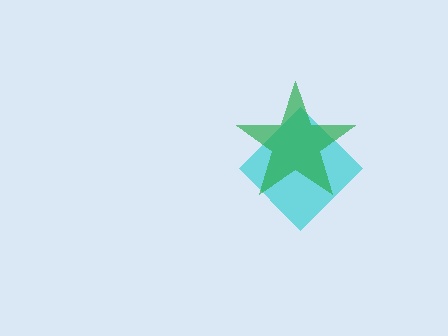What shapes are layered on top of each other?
The layered shapes are: a cyan diamond, a green star.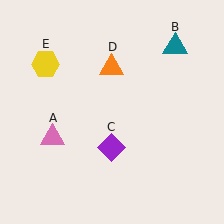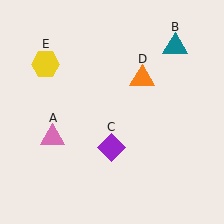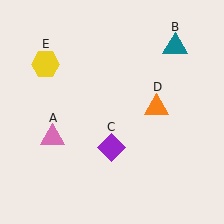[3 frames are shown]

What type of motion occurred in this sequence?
The orange triangle (object D) rotated clockwise around the center of the scene.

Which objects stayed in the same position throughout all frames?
Pink triangle (object A) and teal triangle (object B) and purple diamond (object C) and yellow hexagon (object E) remained stationary.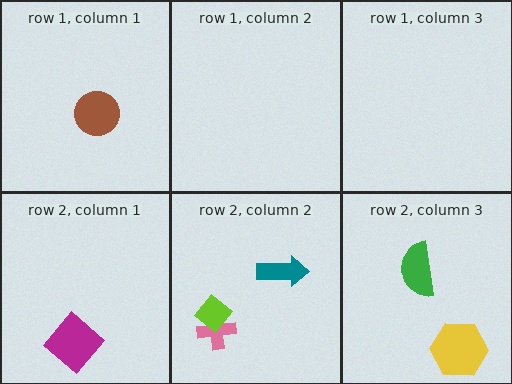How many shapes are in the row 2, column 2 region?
3.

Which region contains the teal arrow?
The row 2, column 2 region.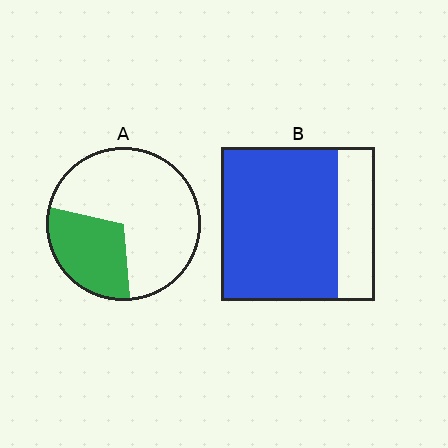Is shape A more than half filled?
No.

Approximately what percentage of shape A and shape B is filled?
A is approximately 30% and B is approximately 75%.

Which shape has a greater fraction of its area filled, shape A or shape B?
Shape B.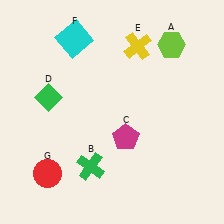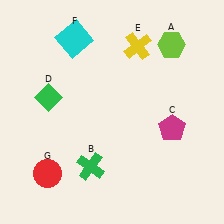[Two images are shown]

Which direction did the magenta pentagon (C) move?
The magenta pentagon (C) moved right.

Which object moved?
The magenta pentagon (C) moved right.